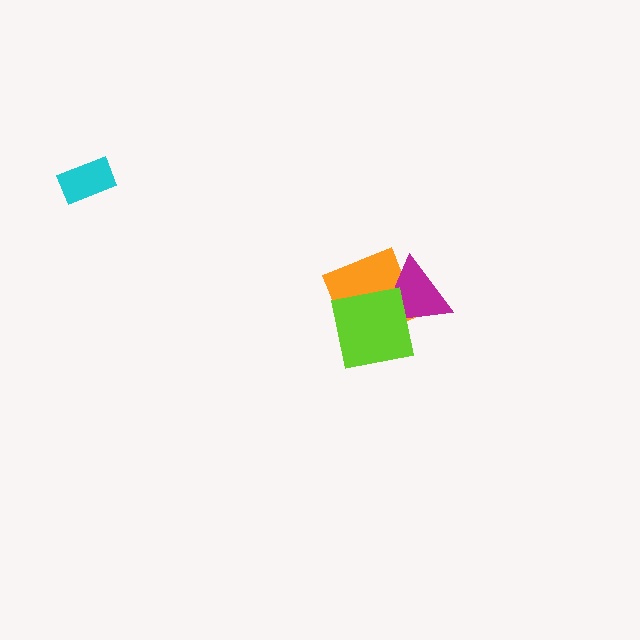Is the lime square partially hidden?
No, no other shape covers it.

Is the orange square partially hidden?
Yes, it is partially covered by another shape.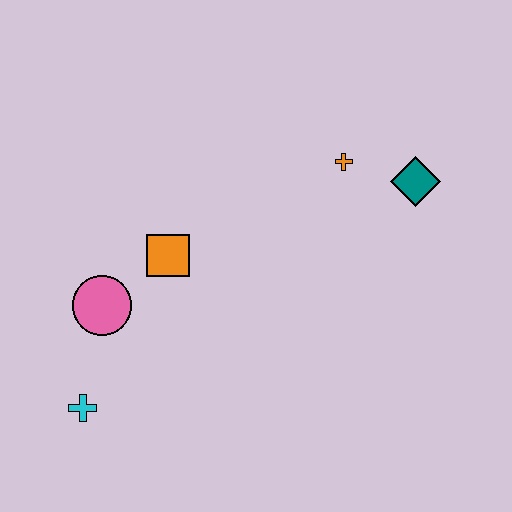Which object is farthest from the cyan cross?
The teal diamond is farthest from the cyan cross.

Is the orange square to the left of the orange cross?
Yes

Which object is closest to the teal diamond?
The orange cross is closest to the teal diamond.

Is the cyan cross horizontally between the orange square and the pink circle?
No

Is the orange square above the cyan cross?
Yes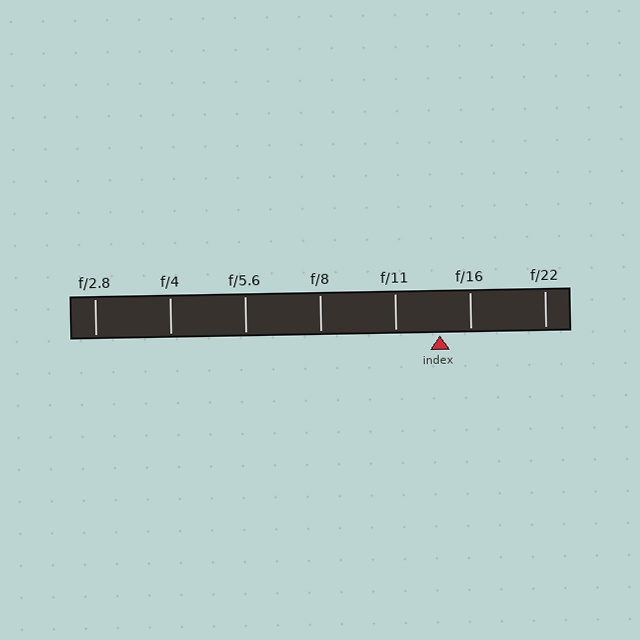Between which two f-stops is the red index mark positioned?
The index mark is between f/11 and f/16.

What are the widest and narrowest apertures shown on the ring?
The widest aperture shown is f/2.8 and the narrowest is f/22.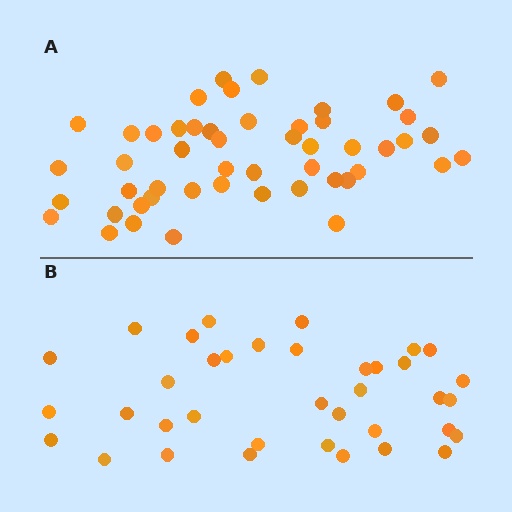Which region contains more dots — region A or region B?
Region A (the top region) has more dots.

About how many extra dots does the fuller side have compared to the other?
Region A has approximately 15 more dots than region B.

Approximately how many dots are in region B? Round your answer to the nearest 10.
About 40 dots. (The exact count is 37, which rounds to 40.)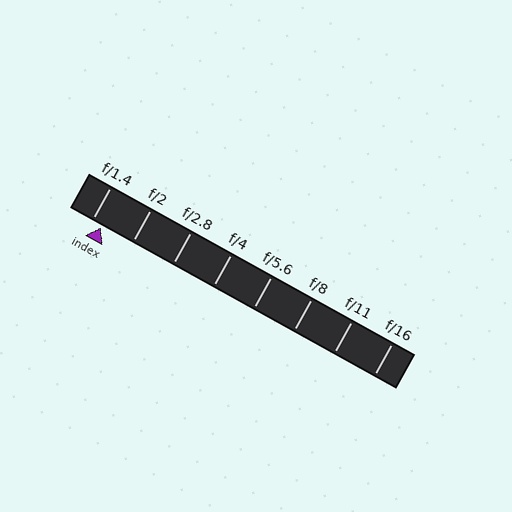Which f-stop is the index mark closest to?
The index mark is closest to f/1.4.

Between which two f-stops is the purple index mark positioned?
The index mark is between f/1.4 and f/2.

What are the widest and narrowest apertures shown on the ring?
The widest aperture shown is f/1.4 and the narrowest is f/16.